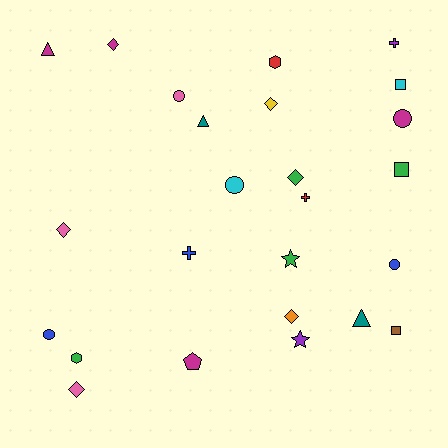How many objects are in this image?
There are 25 objects.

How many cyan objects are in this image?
There are 2 cyan objects.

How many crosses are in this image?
There are 3 crosses.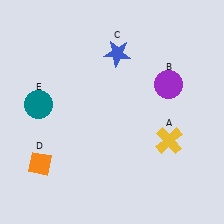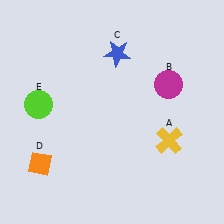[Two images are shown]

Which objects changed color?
B changed from purple to magenta. E changed from teal to lime.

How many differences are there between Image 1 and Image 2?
There are 2 differences between the two images.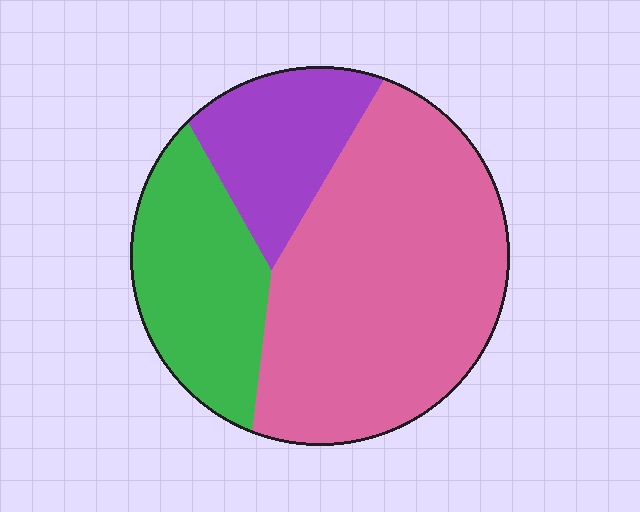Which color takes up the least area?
Purple, at roughly 20%.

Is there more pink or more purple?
Pink.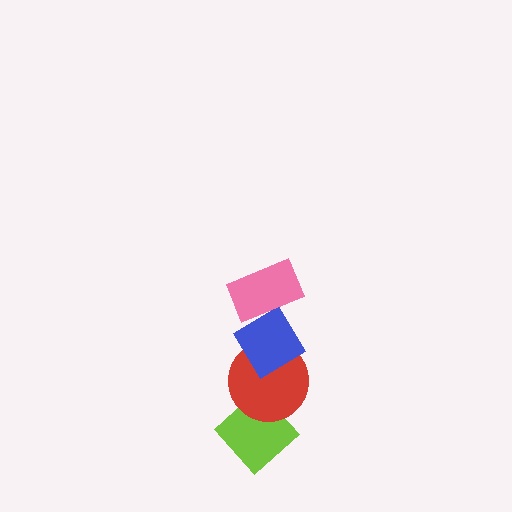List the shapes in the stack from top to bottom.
From top to bottom: the pink rectangle, the blue diamond, the red circle, the lime diamond.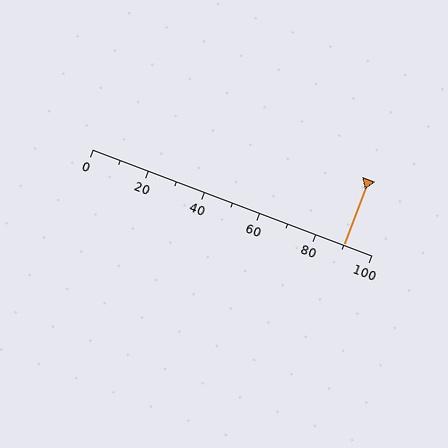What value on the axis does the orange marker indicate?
The marker indicates approximately 90.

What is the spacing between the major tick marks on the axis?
The major ticks are spaced 20 apart.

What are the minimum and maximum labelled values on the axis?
The axis runs from 0 to 100.